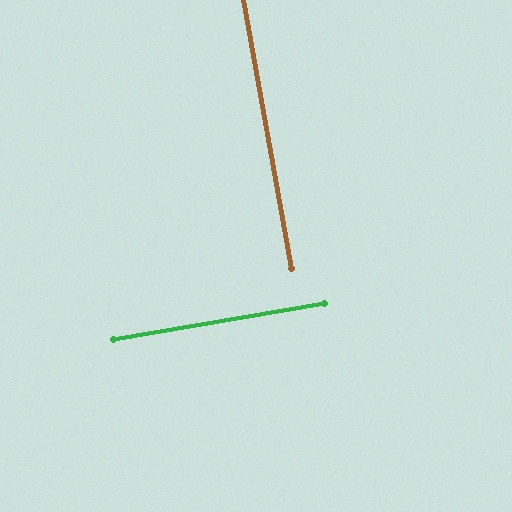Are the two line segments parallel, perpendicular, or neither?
Perpendicular — they meet at approximately 90°.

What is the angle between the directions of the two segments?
Approximately 90 degrees.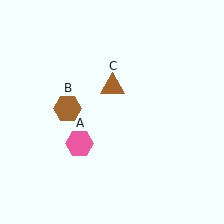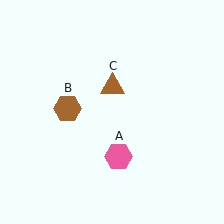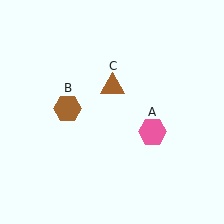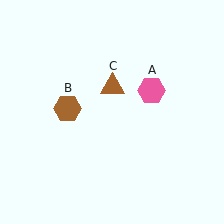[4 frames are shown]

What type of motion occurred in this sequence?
The pink hexagon (object A) rotated counterclockwise around the center of the scene.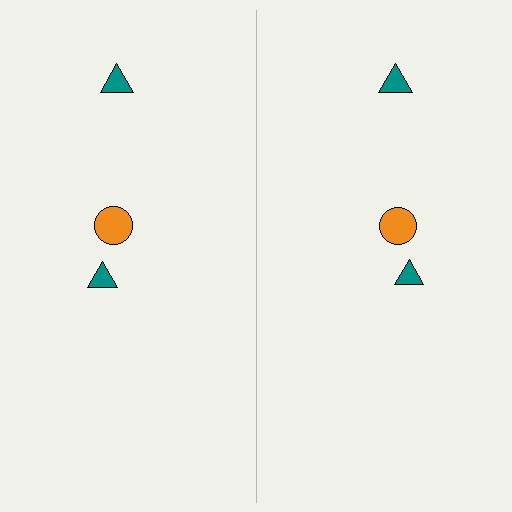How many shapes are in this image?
There are 6 shapes in this image.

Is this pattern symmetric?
Yes, this pattern has bilateral (reflection) symmetry.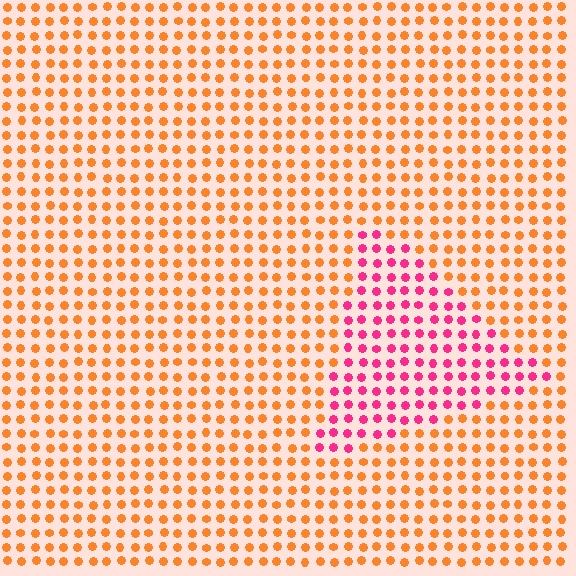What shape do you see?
I see a triangle.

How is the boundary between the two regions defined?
The boundary is defined purely by a slight shift in hue (about 54 degrees). Spacing, size, and orientation are identical on both sides.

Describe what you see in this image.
The image is filled with small orange elements in a uniform arrangement. A triangle-shaped region is visible where the elements are tinted to a slightly different hue, forming a subtle color boundary.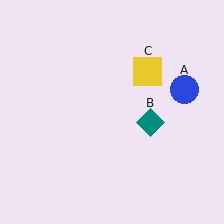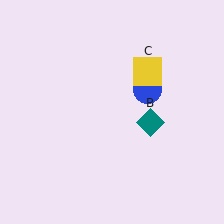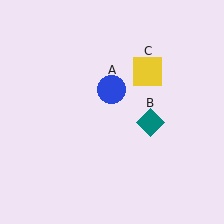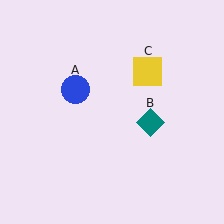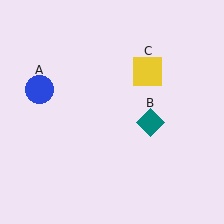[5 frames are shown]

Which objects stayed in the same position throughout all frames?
Teal diamond (object B) and yellow square (object C) remained stationary.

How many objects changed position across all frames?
1 object changed position: blue circle (object A).